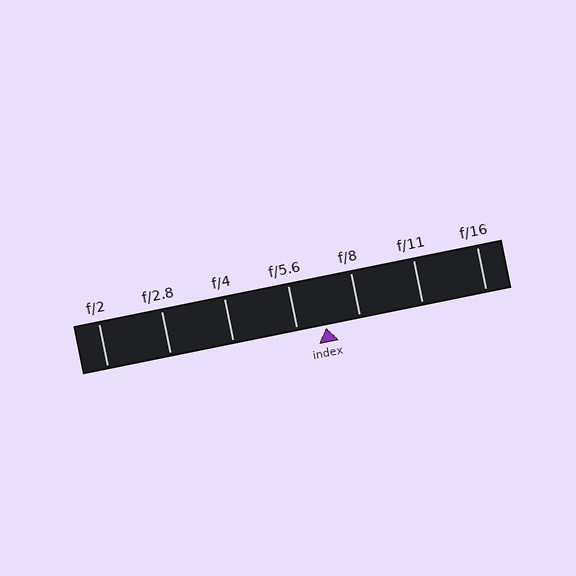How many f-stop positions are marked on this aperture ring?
There are 7 f-stop positions marked.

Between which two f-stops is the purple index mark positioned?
The index mark is between f/5.6 and f/8.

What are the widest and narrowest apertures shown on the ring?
The widest aperture shown is f/2 and the narrowest is f/16.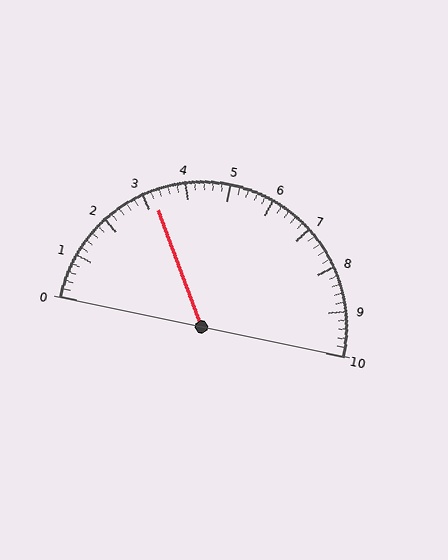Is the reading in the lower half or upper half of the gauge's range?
The reading is in the lower half of the range (0 to 10).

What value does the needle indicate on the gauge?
The needle indicates approximately 3.2.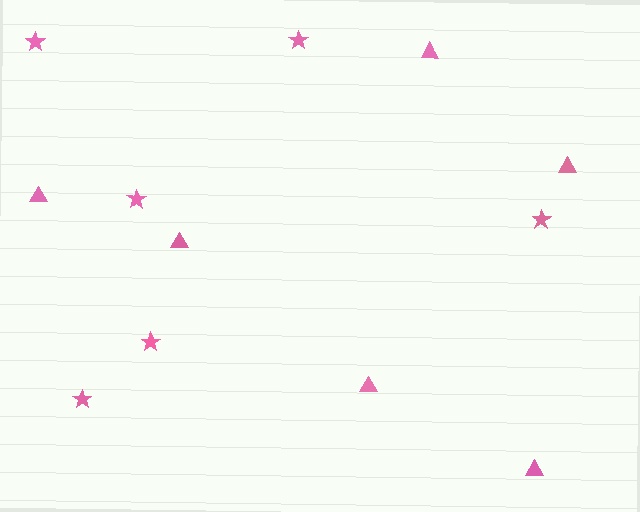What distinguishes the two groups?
There are 2 groups: one group of stars (6) and one group of triangles (6).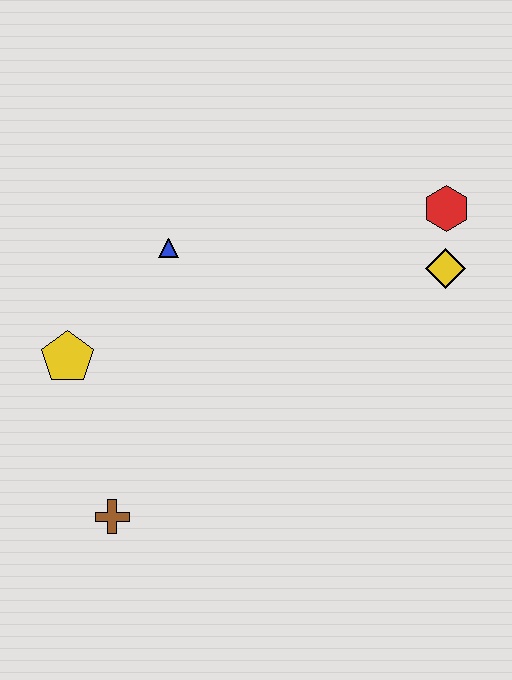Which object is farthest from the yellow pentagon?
The red hexagon is farthest from the yellow pentagon.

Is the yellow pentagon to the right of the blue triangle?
No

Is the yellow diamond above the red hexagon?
No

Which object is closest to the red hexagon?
The yellow diamond is closest to the red hexagon.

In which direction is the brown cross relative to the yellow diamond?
The brown cross is to the left of the yellow diamond.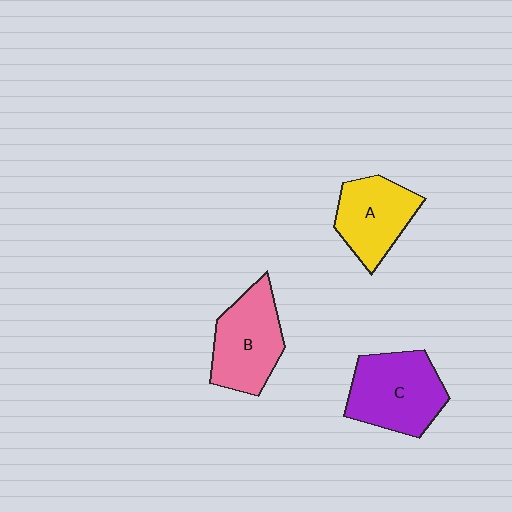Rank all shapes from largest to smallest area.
From largest to smallest: C (purple), B (pink), A (yellow).